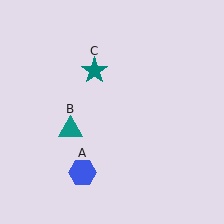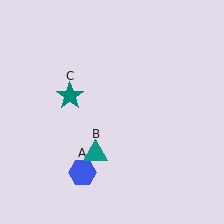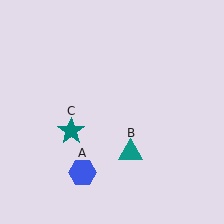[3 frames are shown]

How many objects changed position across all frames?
2 objects changed position: teal triangle (object B), teal star (object C).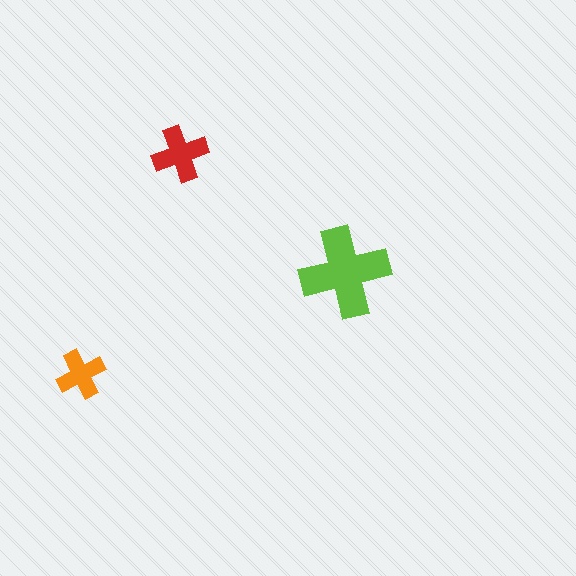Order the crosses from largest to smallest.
the lime one, the red one, the orange one.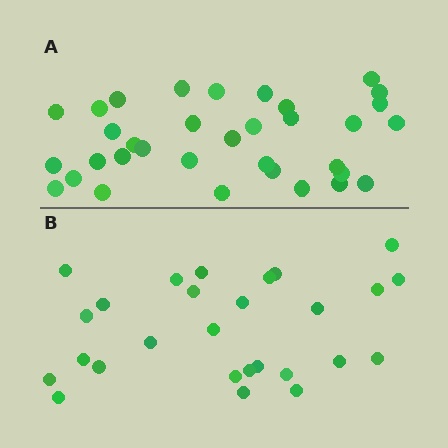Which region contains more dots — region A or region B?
Region A (the top region) has more dots.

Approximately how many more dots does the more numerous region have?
Region A has roughly 8 or so more dots than region B.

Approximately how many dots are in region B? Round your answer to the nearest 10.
About 30 dots. (The exact count is 27, which rounds to 30.)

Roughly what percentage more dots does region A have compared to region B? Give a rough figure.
About 25% more.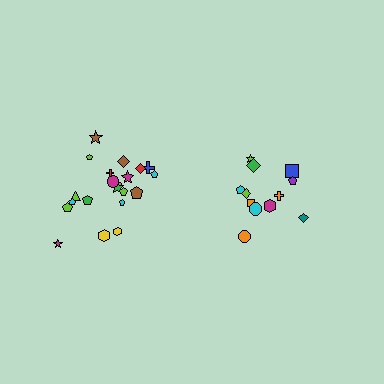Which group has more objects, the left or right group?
The left group.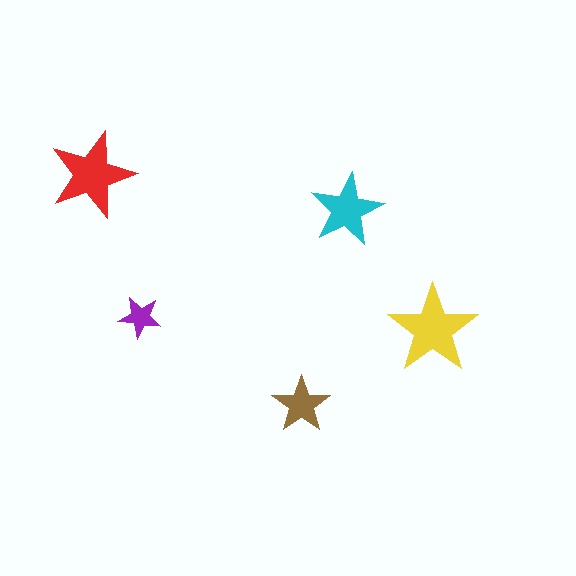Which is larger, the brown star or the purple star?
The brown one.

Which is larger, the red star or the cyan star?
The red one.